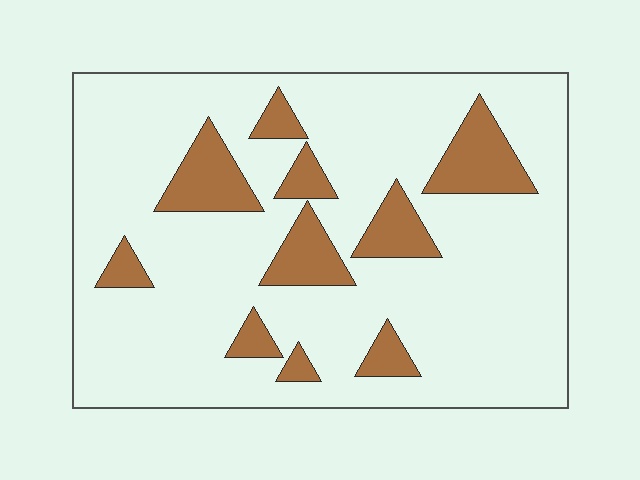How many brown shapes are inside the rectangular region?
10.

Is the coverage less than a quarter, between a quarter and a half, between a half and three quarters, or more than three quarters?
Less than a quarter.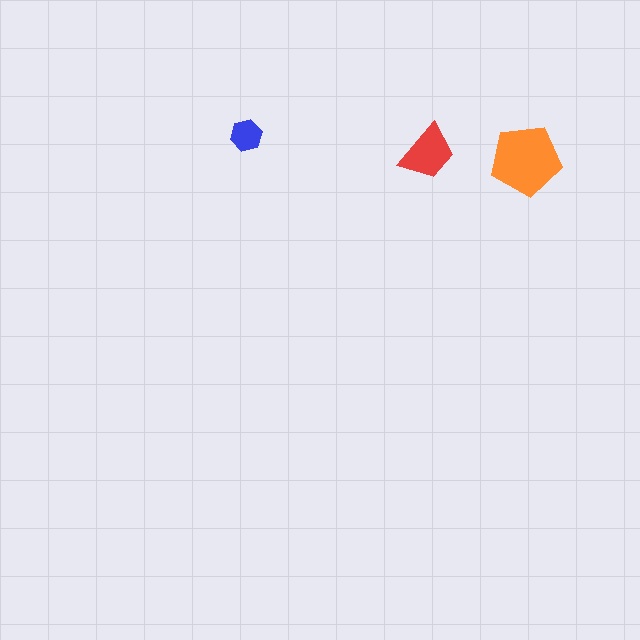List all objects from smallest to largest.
The blue hexagon, the red trapezoid, the orange pentagon.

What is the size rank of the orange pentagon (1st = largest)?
1st.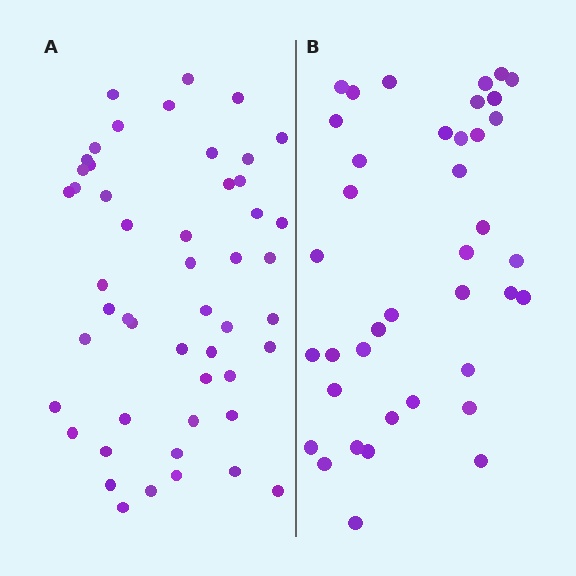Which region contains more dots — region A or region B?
Region A (the left region) has more dots.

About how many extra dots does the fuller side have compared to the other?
Region A has roughly 12 or so more dots than region B.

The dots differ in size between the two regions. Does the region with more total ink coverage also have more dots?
No. Region B has more total ink coverage because its dots are larger, but region A actually contains more individual dots. Total area can be misleading — the number of items is what matters here.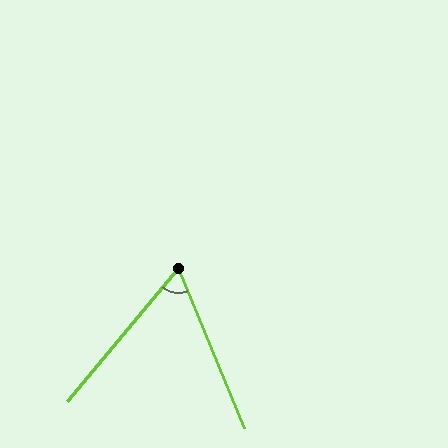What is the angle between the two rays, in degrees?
Approximately 62 degrees.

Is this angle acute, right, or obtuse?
It is acute.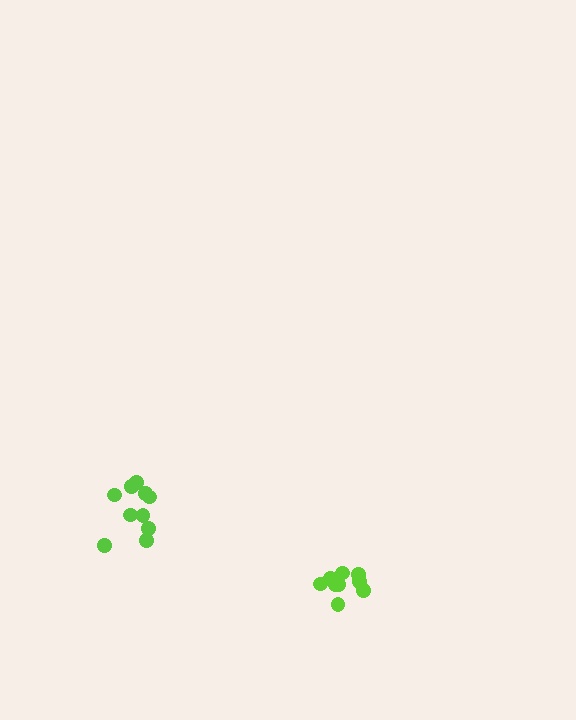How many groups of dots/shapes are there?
There are 2 groups.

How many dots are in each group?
Group 1: 9 dots, Group 2: 10 dots (19 total).